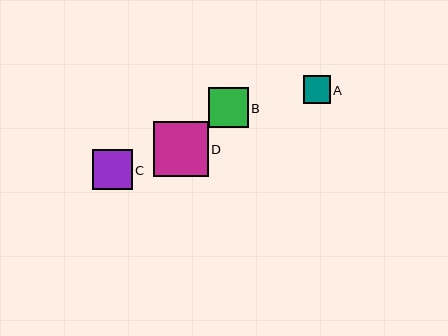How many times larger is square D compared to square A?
Square D is approximately 2.0 times the size of square A.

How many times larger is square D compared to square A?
Square D is approximately 2.0 times the size of square A.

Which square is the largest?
Square D is the largest with a size of approximately 55 pixels.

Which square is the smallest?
Square A is the smallest with a size of approximately 27 pixels.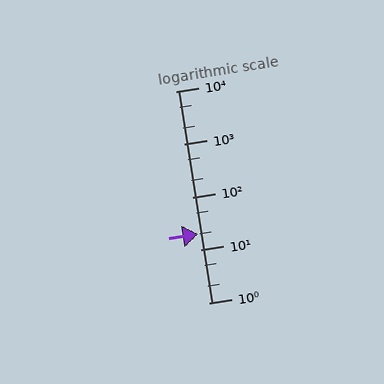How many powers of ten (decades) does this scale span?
The scale spans 4 decades, from 1 to 10000.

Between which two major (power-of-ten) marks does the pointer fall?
The pointer is between 10 and 100.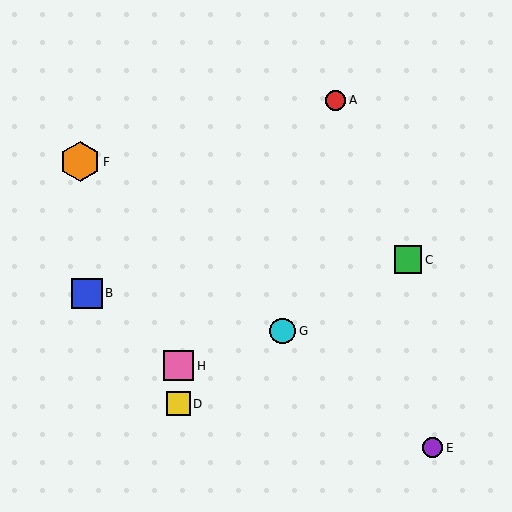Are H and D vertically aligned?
Yes, both are at x≈179.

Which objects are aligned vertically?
Objects D, H are aligned vertically.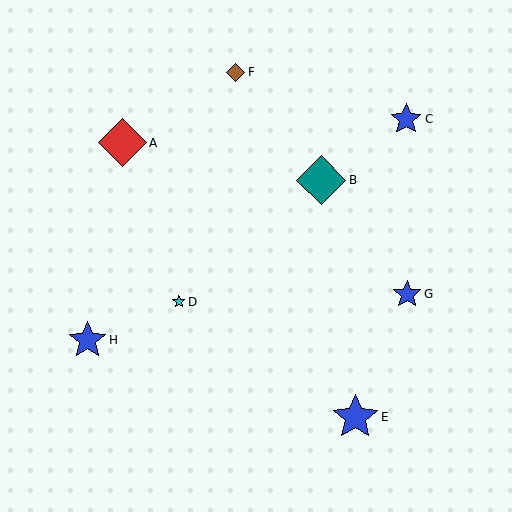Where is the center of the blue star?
The center of the blue star is at (407, 294).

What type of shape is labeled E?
Shape E is a blue star.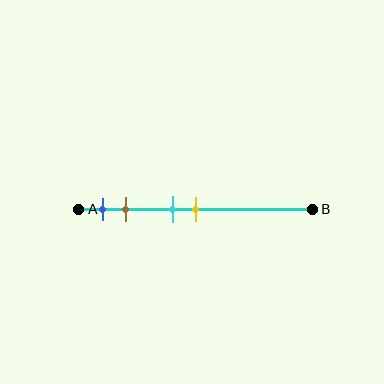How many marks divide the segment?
There are 4 marks dividing the segment.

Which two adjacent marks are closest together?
The cyan and yellow marks are the closest adjacent pair.